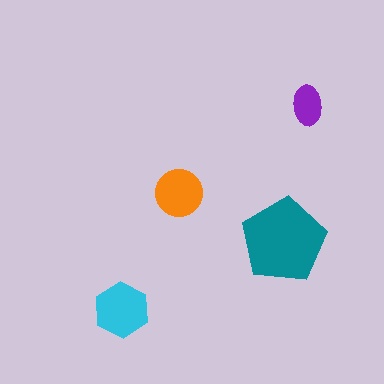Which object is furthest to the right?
The purple ellipse is rightmost.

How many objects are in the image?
There are 4 objects in the image.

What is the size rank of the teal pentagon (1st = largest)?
1st.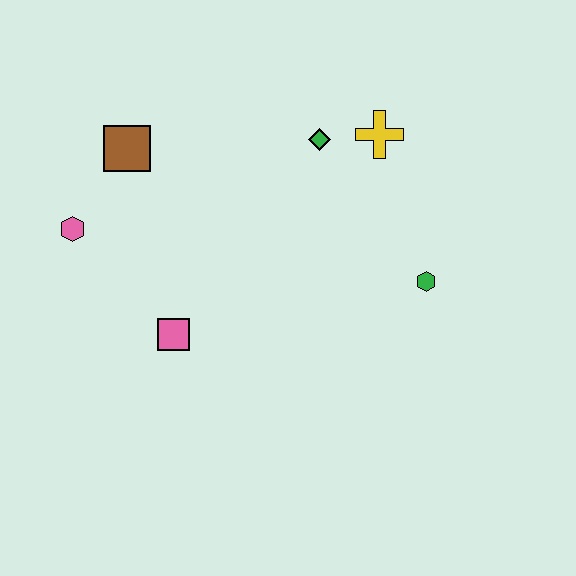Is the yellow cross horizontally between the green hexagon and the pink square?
Yes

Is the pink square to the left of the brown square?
No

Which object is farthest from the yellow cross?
The pink hexagon is farthest from the yellow cross.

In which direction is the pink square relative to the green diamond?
The pink square is below the green diamond.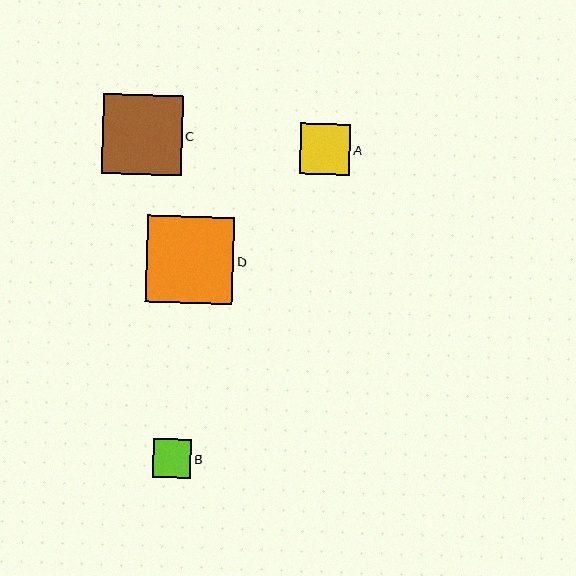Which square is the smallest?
Square B is the smallest with a size of approximately 38 pixels.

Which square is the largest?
Square D is the largest with a size of approximately 87 pixels.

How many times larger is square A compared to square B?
Square A is approximately 1.3 times the size of square B.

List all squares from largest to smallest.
From largest to smallest: D, C, A, B.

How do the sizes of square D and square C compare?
Square D and square C are approximately the same size.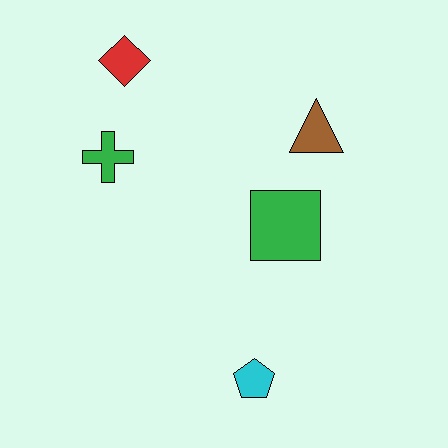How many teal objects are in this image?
There are no teal objects.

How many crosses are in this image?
There is 1 cross.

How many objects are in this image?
There are 5 objects.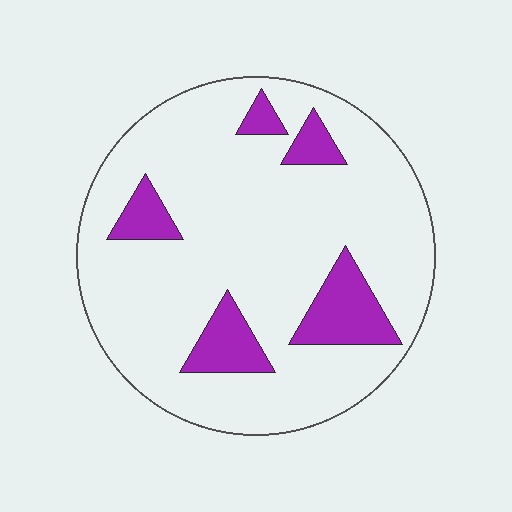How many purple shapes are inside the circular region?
5.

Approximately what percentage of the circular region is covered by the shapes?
Approximately 15%.